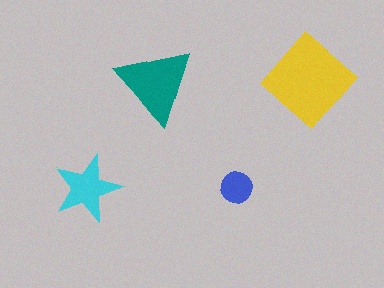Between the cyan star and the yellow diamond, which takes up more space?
The yellow diamond.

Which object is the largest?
The yellow diamond.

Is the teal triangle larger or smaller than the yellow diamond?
Smaller.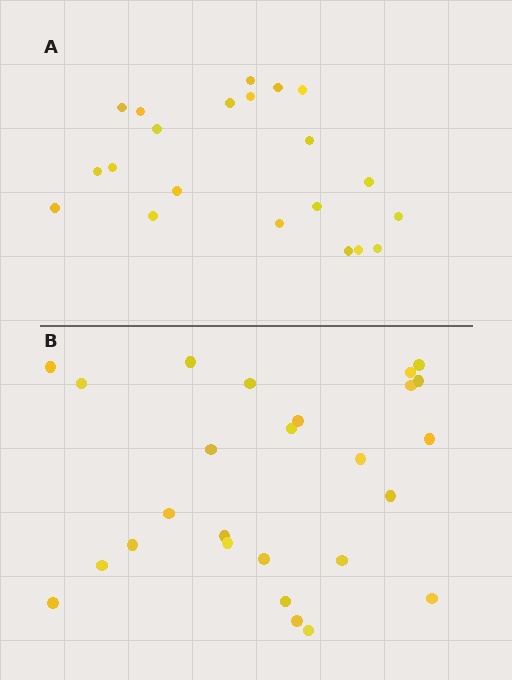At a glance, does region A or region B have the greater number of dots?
Region B (the bottom region) has more dots.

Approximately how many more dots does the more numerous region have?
Region B has about 5 more dots than region A.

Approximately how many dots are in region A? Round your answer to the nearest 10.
About 20 dots. (The exact count is 21, which rounds to 20.)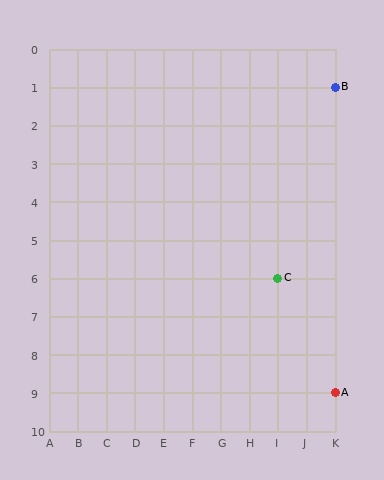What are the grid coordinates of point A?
Point A is at grid coordinates (K, 9).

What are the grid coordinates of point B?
Point B is at grid coordinates (K, 1).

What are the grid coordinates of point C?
Point C is at grid coordinates (I, 6).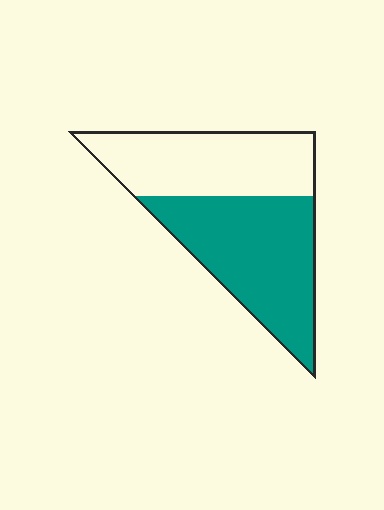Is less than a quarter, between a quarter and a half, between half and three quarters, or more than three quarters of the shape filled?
Between half and three quarters.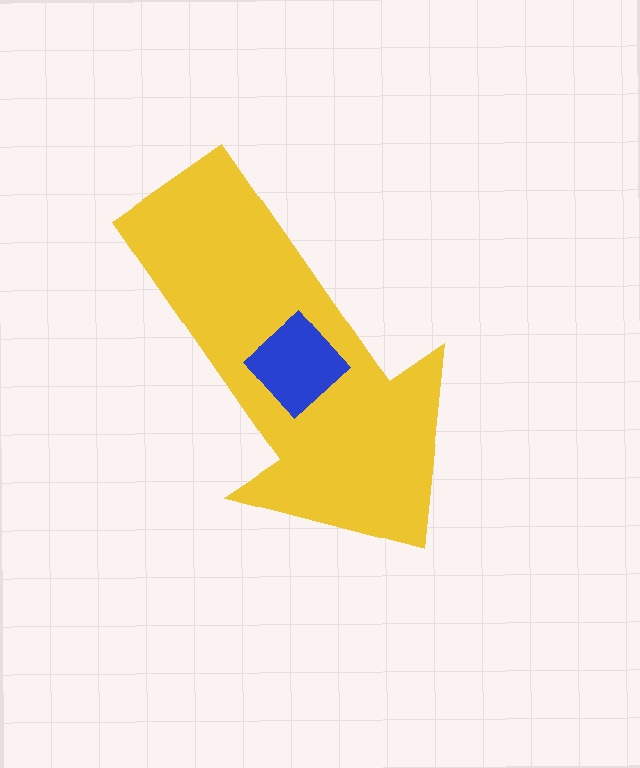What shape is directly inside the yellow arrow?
The blue diamond.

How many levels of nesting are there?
2.